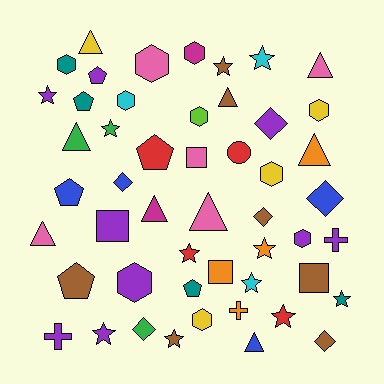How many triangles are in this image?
There are 9 triangles.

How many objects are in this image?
There are 50 objects.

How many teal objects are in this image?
There are 4 teal objects.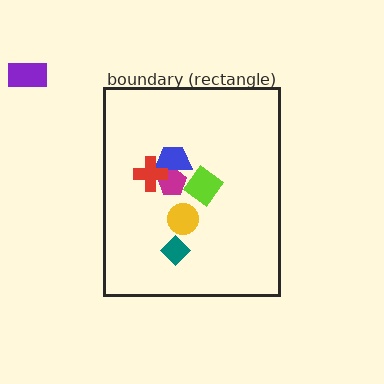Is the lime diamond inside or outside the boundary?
Inside.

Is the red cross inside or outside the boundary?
Inside.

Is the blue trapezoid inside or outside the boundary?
Inside.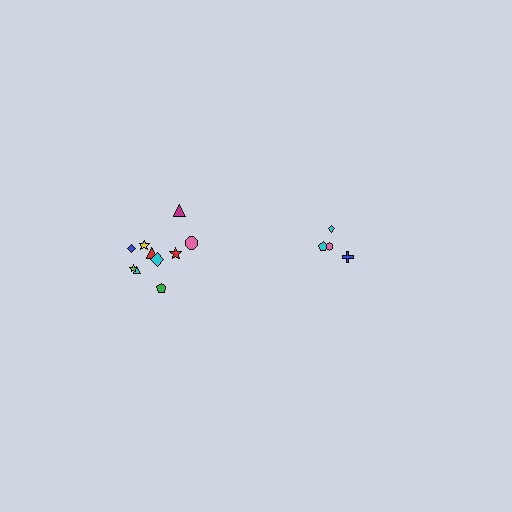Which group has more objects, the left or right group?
The left group.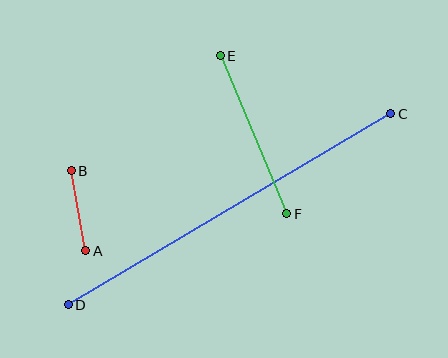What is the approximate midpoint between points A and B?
The midpoint is at approximately (79, 211) pixels.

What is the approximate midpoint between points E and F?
The midpoint is at approximately (253, 135) pixels.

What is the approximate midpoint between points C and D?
The midpoint is at approximately (229, 209) pixels.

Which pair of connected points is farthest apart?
Points C and D are farthest apart.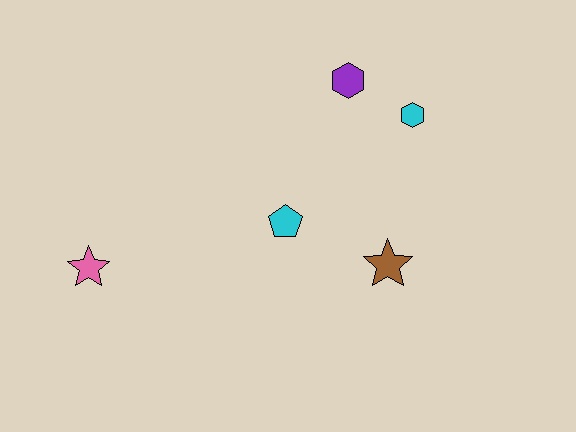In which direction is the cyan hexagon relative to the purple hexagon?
The cyan hexagon is to the right of the purple hexagon.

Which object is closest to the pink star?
The cyan pentagon is closest to the pink star.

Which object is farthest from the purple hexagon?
The pink star is farthest from the purple hexagon.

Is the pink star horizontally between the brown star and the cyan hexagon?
No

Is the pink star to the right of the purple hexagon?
No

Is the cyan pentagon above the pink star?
Yes